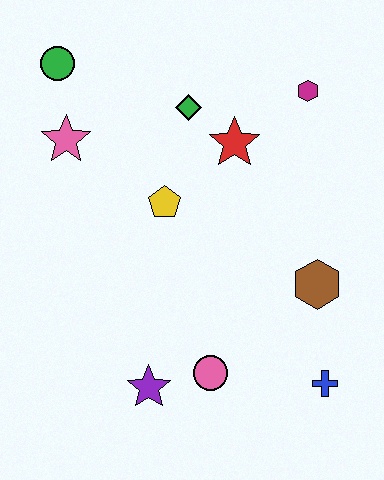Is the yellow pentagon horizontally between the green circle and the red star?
Yes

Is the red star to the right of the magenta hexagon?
No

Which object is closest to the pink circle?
The purple star is closest to the pink circle.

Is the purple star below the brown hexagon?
Yes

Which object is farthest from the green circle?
The blue cross is farthest from the green circle.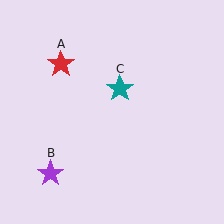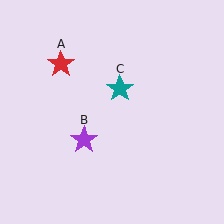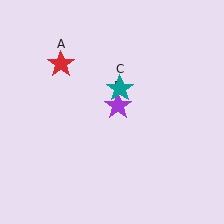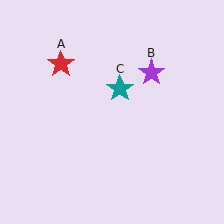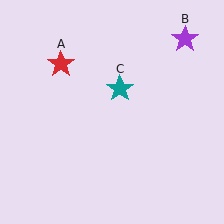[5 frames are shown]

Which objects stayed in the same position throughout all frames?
Red star (object A) and teal star (object C) remained stationary.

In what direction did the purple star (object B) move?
The purple star (object B) moved up and to the right.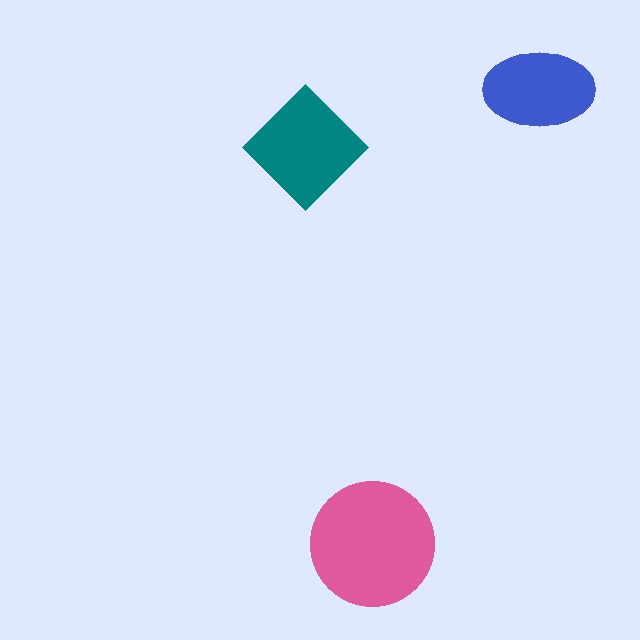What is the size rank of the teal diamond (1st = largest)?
2nd.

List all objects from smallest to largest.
The blue ellipse, the teal diamond, the pink circle.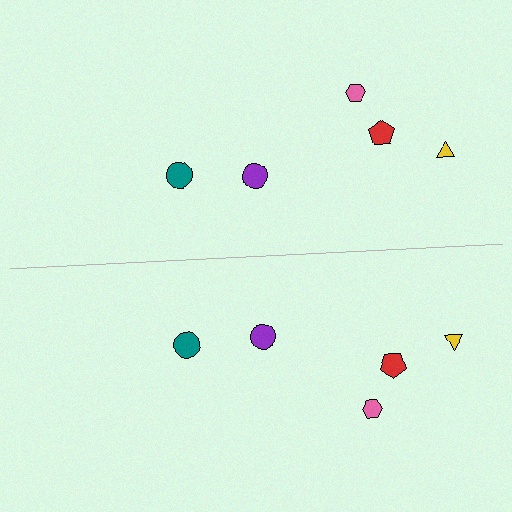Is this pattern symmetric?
Yes, this pattern has bilateral (reflection) symmetry.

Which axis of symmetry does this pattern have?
The pattern has a horizontal axis of symmetry running through the center of the image.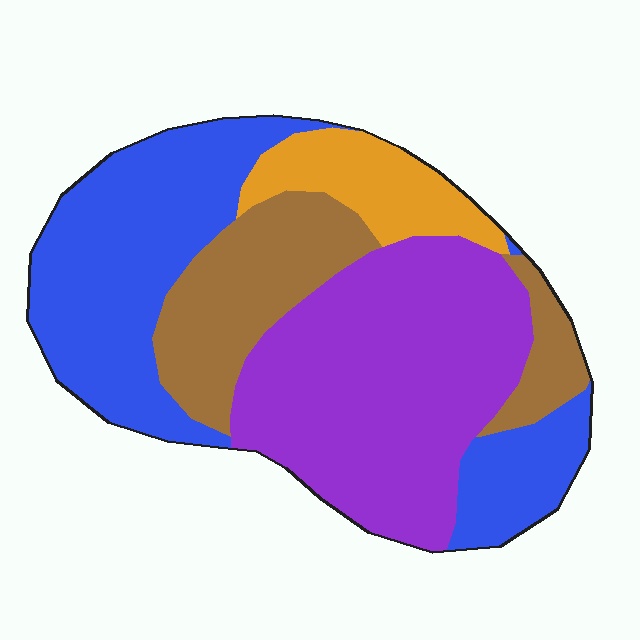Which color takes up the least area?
Orange, at roughly 10%.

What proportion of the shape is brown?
Brown covers around 20% of the shape.